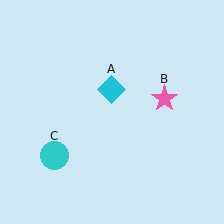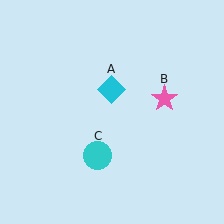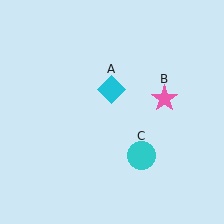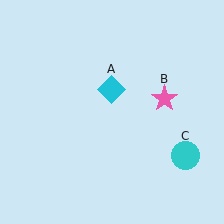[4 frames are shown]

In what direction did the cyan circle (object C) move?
The cyan circle (object C) moved right.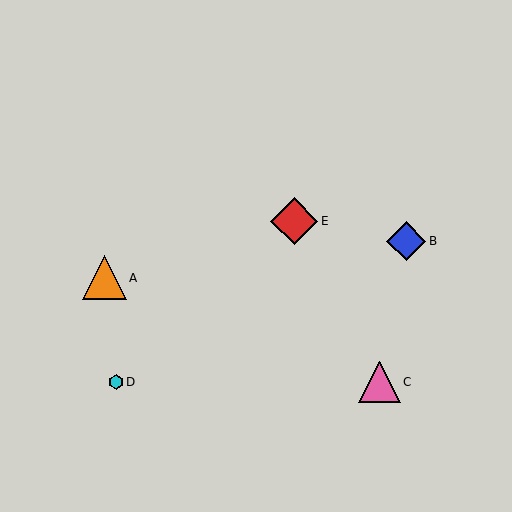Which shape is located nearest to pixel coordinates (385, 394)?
The pink triangle (labeled C) at (379, 382) is nearest to that location.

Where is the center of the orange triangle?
The center of the orange triangle is at (104, 278).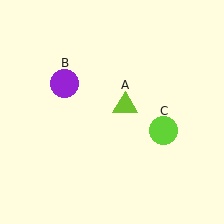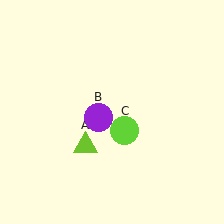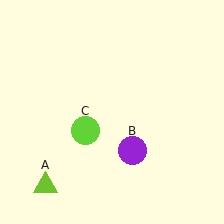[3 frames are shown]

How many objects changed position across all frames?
3 objects changed position: lime triangle (object A), purple circle (object B), lime circle (object C).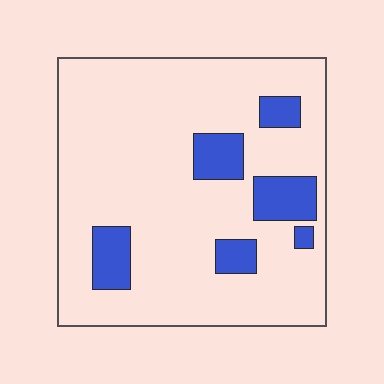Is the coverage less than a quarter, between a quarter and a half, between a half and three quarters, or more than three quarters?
Less than a quarter.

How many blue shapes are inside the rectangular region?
6.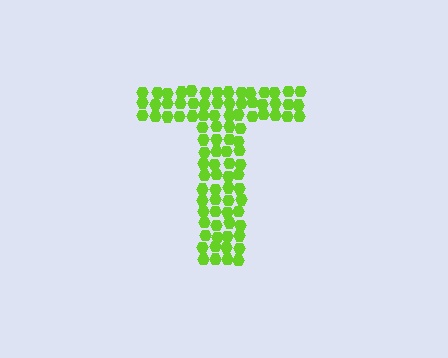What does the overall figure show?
The overall figure shows the letter T.